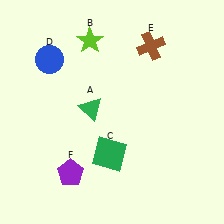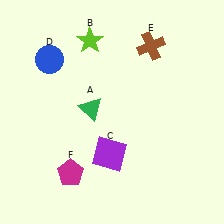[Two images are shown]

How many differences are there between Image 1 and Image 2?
There are 2 differences between the two images.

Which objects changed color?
C changed from green to purple. F changed from purple to magenta.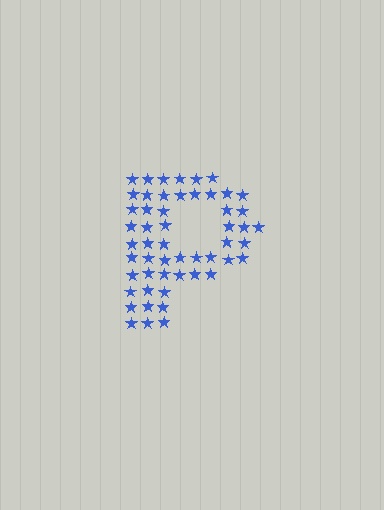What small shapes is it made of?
It is made of small stars.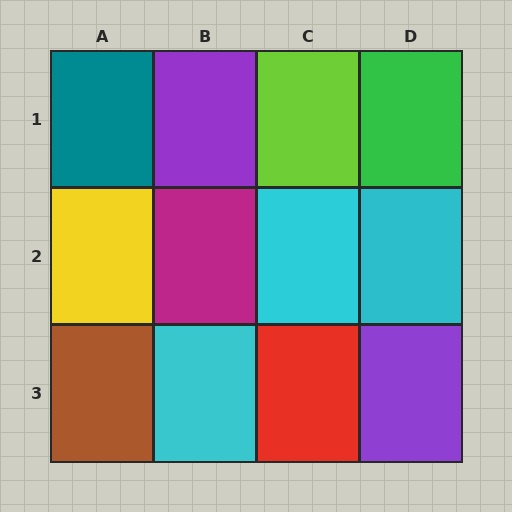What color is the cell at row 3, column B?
Cyan.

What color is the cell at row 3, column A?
Brown.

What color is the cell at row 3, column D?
Purple.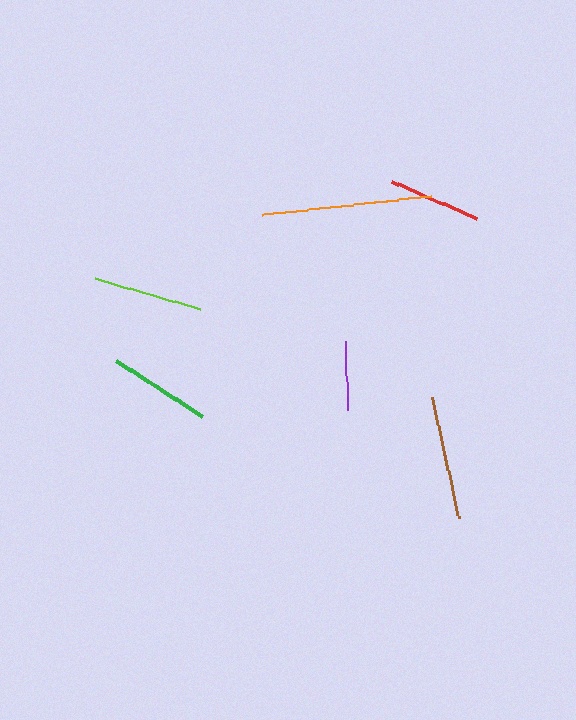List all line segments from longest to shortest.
From longest to shortest: orange, brown, lime, green, red, purple.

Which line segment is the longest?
The orange line is the longest at approximately 171 pixels.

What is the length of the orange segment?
The orange segment is approximately 171 pixels long.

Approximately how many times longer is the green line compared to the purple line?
The green line is approximately 1.5 times the length of the purple line.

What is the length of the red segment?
The red segment is approximately 92 pixels long.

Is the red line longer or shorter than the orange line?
The orange line is longer than the red line.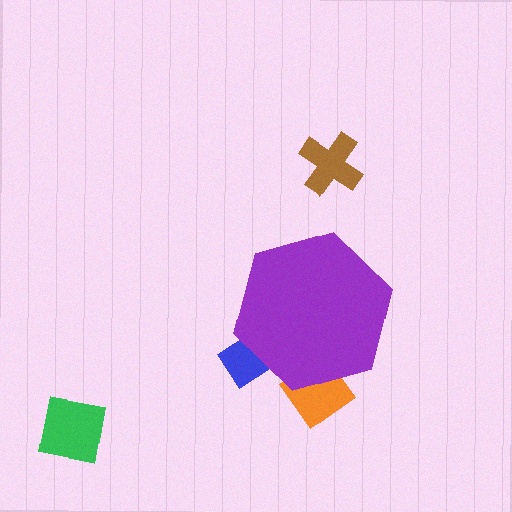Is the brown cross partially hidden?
No, the brown cross is fully visible.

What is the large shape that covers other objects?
A purple hexagon.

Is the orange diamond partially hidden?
Yes, the orange diamond is partially hidden behind the purple hexagon.